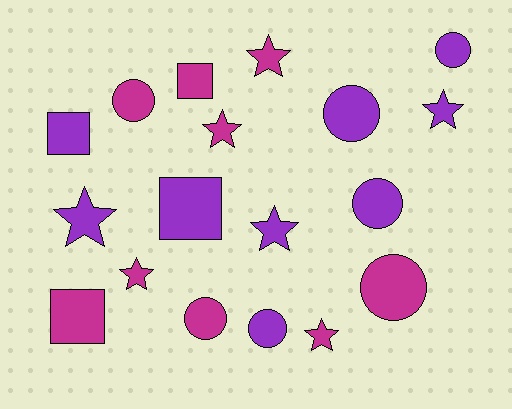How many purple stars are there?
There are 3 purple stars.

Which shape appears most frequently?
Star, with 7 objects.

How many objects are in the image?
There are 18 objects.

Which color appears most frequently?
Purple, with 9 objects.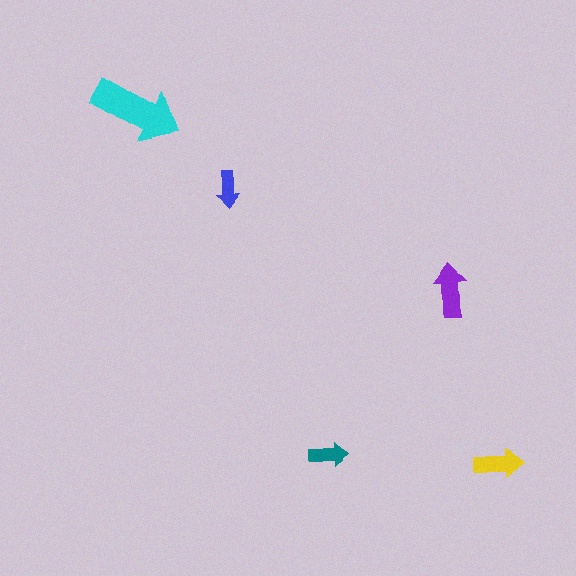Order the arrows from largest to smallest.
the cyan one, the purple one, the yellow one, the teal one, the blue one.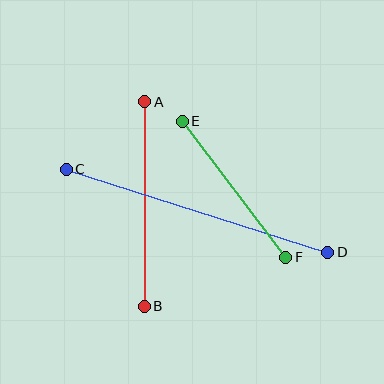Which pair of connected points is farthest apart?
Points C and D are farthest apart.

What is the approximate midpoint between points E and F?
The midpoint is at approximately (234, 189) pixels.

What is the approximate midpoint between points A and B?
The midpoint is at approximately (144, 204) pixels.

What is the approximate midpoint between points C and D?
The midpoint is at approximately (197, 211) pixels.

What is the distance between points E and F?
The distance is approximately 171 pixels.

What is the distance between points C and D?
The distance is approximately 274 pixels.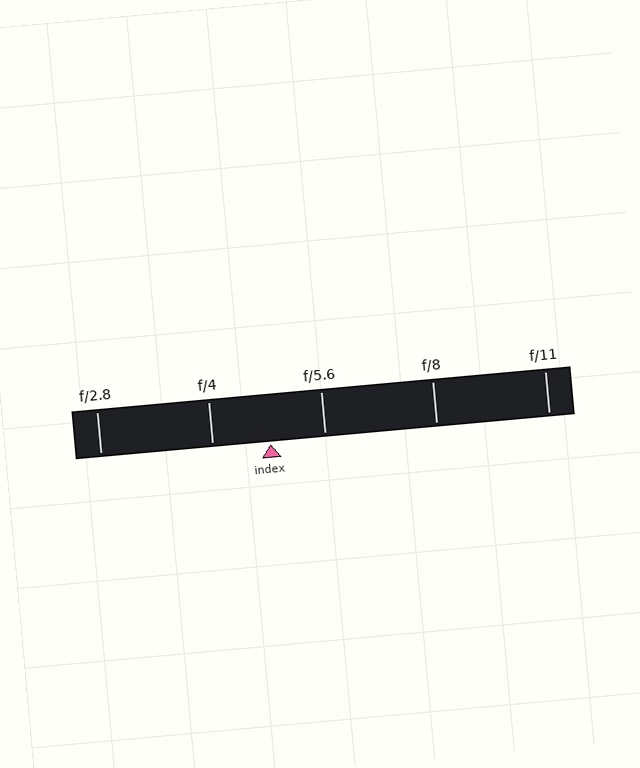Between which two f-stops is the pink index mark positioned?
The index mark is between f/4 and f/5.6.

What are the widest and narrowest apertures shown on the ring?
The widest aperture shown is f/2.8 and the narrowest is f/11.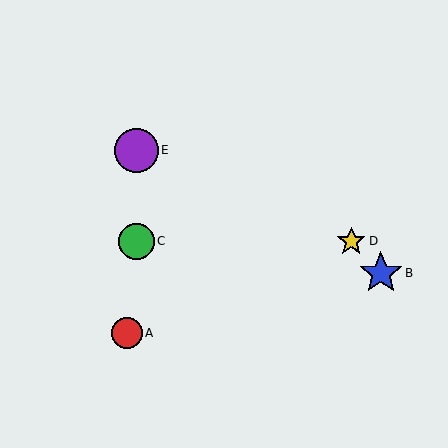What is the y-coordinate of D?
Object D is at y≈241.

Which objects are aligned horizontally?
Objects C, D are aligned horizontally.